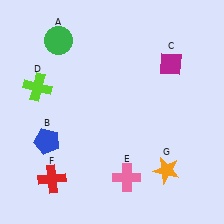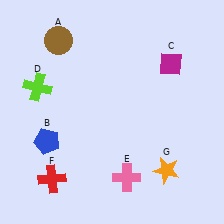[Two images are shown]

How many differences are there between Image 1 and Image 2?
There is 1 difference between the two images.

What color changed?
The circle (A) changed from green in Image 1 to brown in Image 2.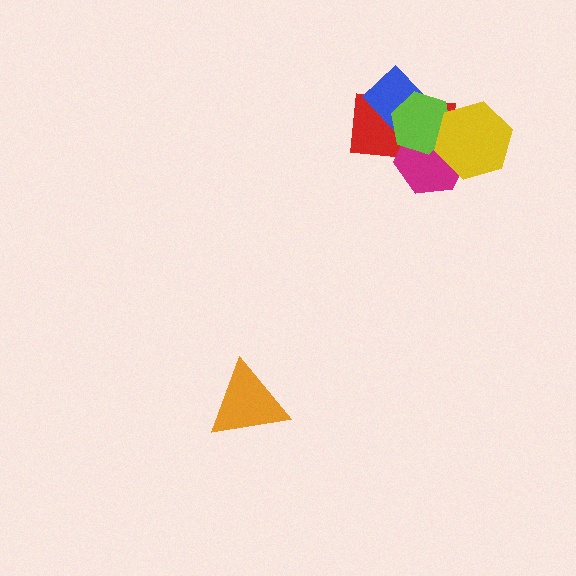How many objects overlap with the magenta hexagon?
4 objects overlap with the magenta hexagon.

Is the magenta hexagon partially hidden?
Yes, it is partially covered by another shape.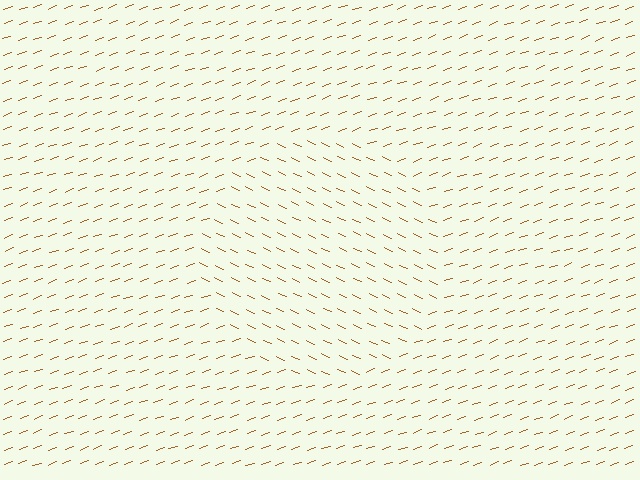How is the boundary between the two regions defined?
The boundary is defined purely by a change in line orientation (approximately 45 degrees difference). All lines are the same color and thickness.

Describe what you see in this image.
The image is filled with small brown line segments. A circle region in the image has lines oriented differently from the surrounding lines, creating a visible texture boundary.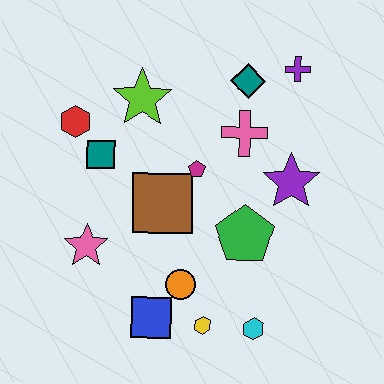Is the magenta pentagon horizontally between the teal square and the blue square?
No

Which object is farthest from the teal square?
The cyan hexagon is farthest from the teal square.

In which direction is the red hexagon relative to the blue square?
The red hexagon is above the blue square.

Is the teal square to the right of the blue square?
No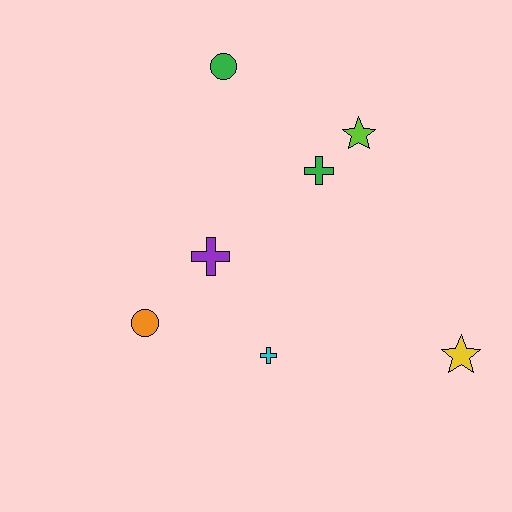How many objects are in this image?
There are 7 objects.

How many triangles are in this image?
There are no triangles.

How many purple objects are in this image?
There is 1 purple object.